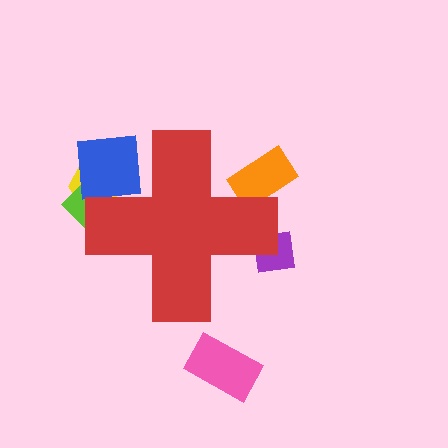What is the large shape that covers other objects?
A red cross.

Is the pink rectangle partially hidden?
No, the pink rectangle is fully visible.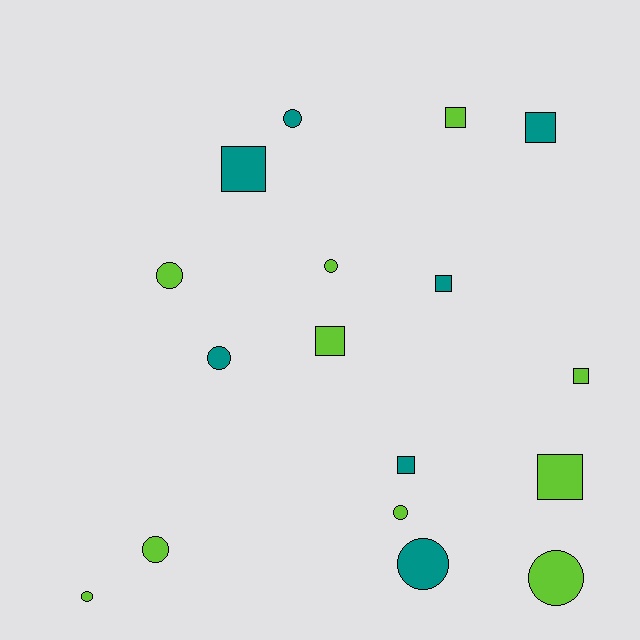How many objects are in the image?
There are 17 objects.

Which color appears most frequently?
Lime, with 10 objects.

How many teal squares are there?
There are 4 teal squares.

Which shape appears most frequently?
Circle, with 9 objects.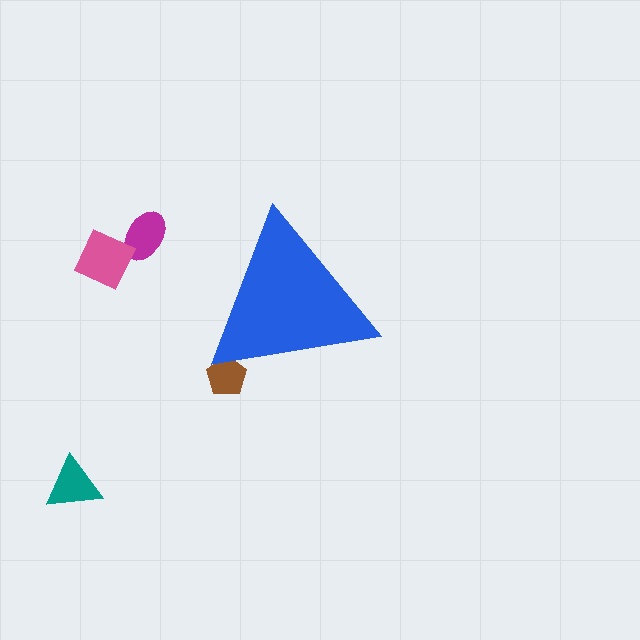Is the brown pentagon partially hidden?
Yes, the brown pentagon is partially hidden behind the blue triangle.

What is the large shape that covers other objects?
A blue triangle.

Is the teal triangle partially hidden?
No, the teal triangle is fully visible.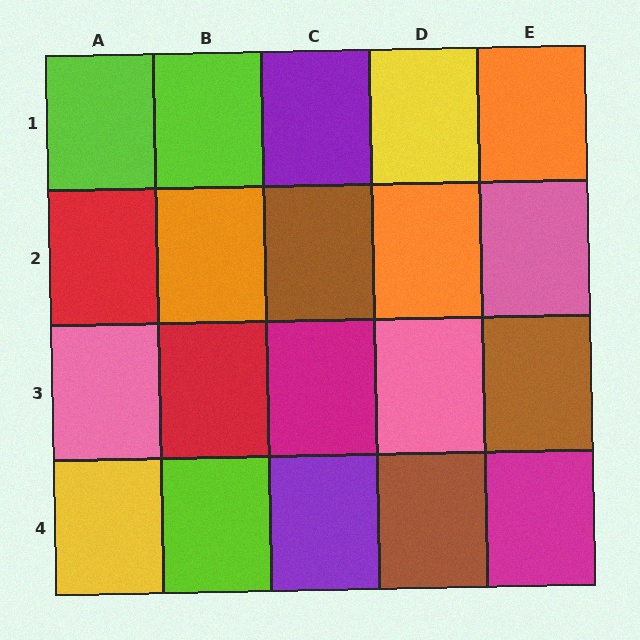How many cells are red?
2 cells are red.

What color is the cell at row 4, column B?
Lime.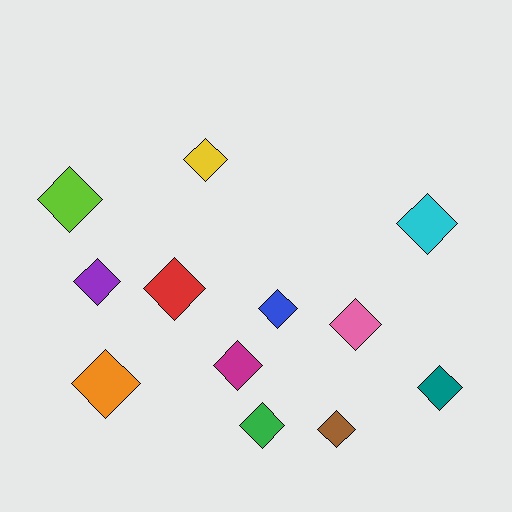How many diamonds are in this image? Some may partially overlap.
There are 12 diamonds.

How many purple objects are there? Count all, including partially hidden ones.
There is 1 purple object.